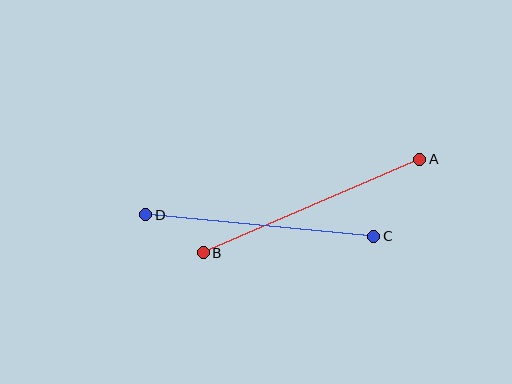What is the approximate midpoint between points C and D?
The midpoint is at approximately (260, 225) pixels.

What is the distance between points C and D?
The distance is approximately 229 pixels.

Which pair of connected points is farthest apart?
Points A and B are farthest apart.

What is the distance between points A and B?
The distance is approximately 236 pixels.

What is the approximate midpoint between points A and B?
The midpoint is at approximately (311, 206) pixels.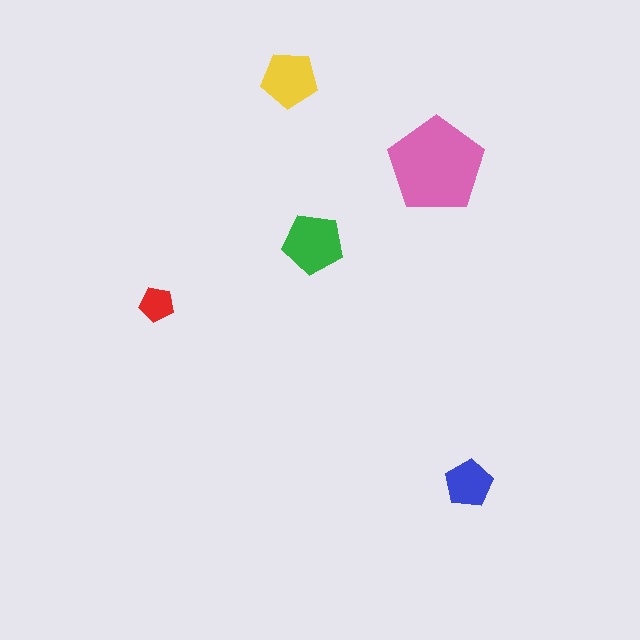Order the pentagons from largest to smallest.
the pink one, the green one, the yellow one, the blue one, the red one.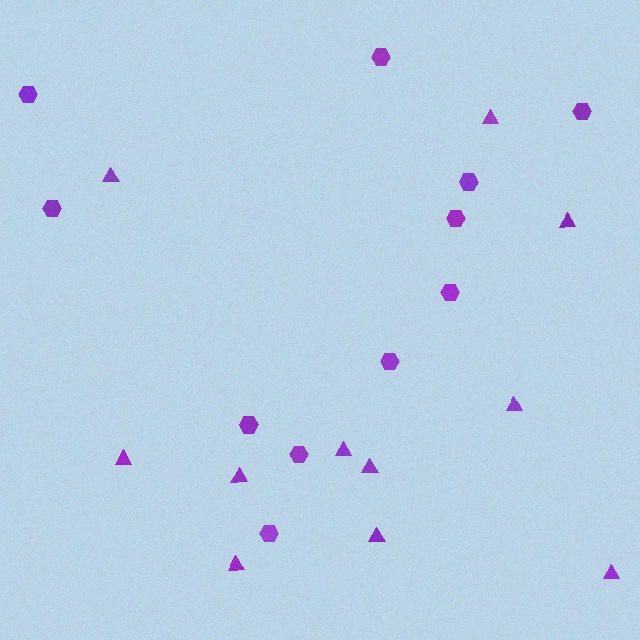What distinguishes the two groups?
There are 2 groups: one group of triangles (11) and one group of hexagons (11).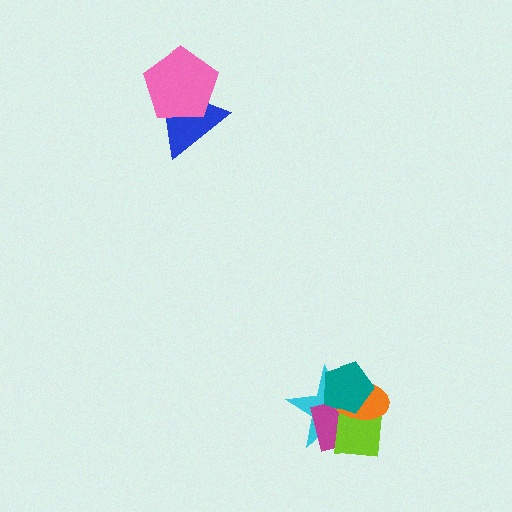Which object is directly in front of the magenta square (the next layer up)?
The lime square is directly in front of the magenta square.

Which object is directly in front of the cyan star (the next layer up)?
The magenta square is directly in front of the cyan star.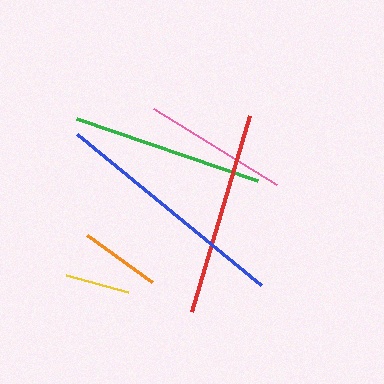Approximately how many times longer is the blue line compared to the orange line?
The blue line is approximately 3.0 times the length of the orange line.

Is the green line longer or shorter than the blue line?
The blue line is longer than the green line.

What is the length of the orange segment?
The orange segment is approximately 80 pixels long.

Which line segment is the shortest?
The yellow line is the shortest at approximately 65 pixels.